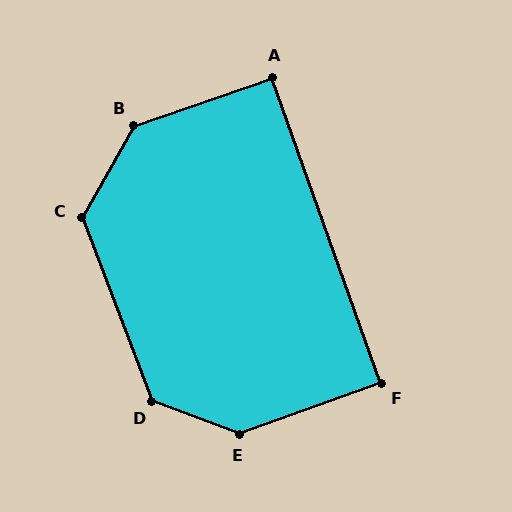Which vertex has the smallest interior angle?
F, at approximately 90 degrees.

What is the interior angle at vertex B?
Approximately 139 degrees (obtuse).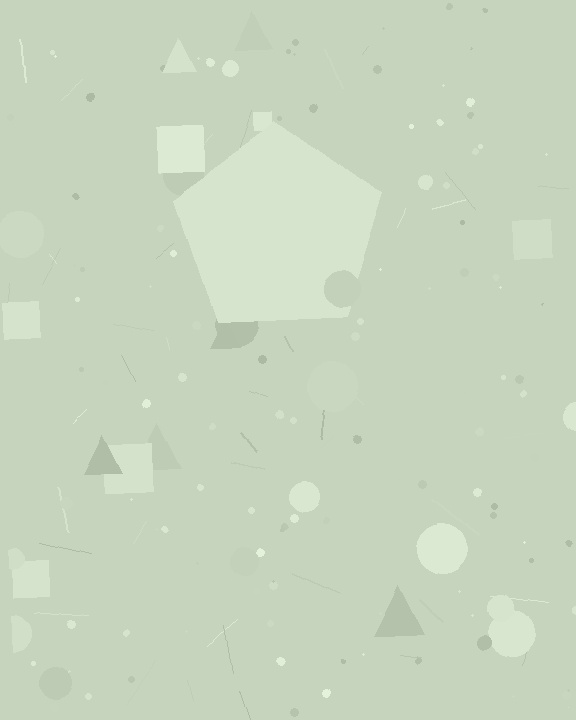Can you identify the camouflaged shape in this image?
The camouflaged shape is a pentagon.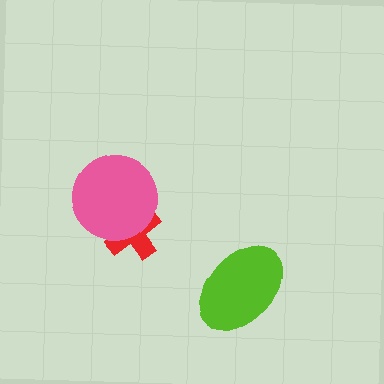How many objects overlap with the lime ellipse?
0 objects overlap with the lime ellipse.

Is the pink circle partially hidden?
No, no other shape covers it.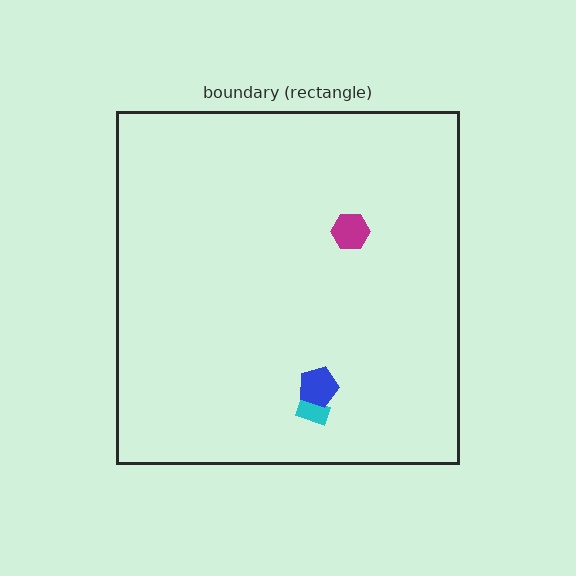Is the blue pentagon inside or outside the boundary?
Inside.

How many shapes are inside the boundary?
3 inside, 0 outside.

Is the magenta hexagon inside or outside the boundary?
Inside.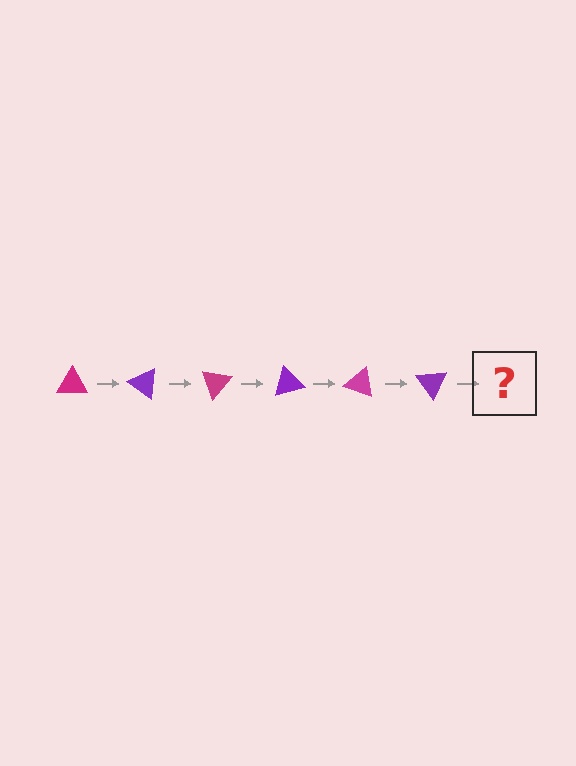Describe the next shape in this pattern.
It should be a magenta triangle, rotated 210 degrees from the start.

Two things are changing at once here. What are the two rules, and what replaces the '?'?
The two rules are that it rotates 35 degrees each step and the color cycles through magenta and purple. The '?' should be a magenta triangle, rotated 210 degrees from the start.